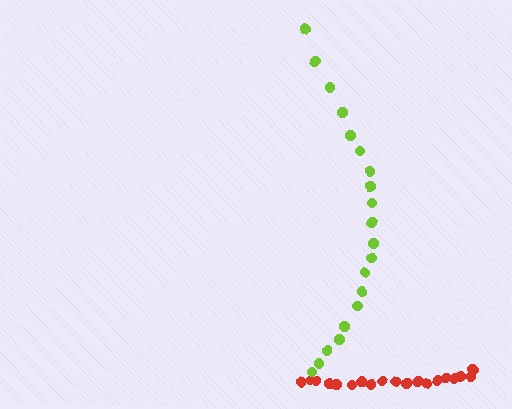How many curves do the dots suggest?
There are 2 distinct paths.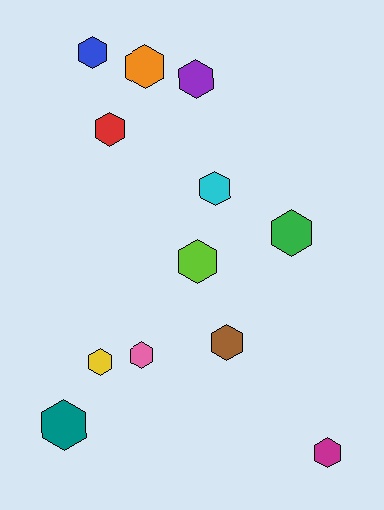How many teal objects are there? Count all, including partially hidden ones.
There is 1 teal object.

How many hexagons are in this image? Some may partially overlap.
There are 12 hexagons.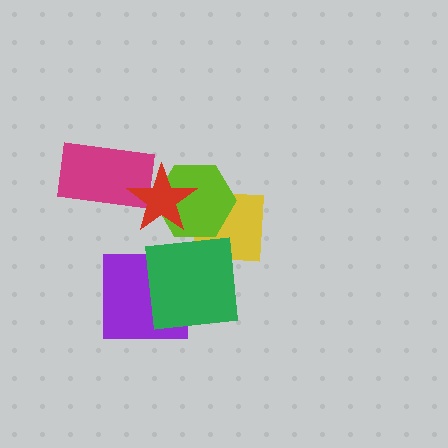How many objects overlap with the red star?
3 objects overlap with the red star.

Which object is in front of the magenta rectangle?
The red star is in front of the magenta rectangle.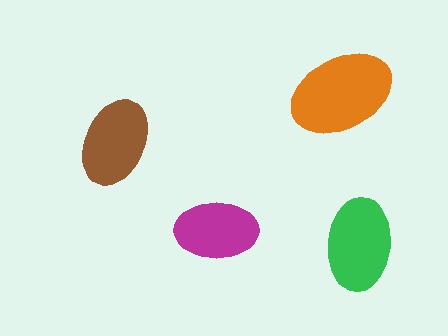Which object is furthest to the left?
The brown ellipse is leftmost.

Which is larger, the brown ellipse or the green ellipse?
The green one.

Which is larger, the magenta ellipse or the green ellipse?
The green one.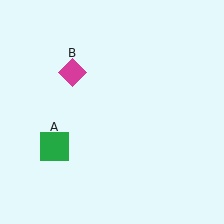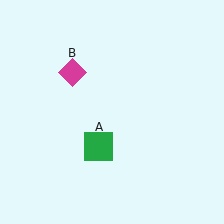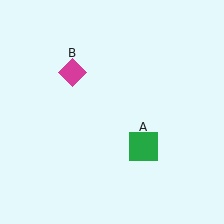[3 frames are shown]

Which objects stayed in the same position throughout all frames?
Magenta diamond (object B) remained stationary.